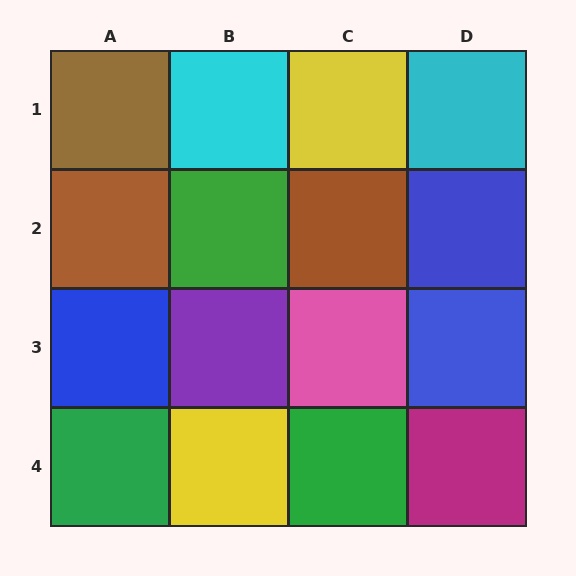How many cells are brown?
3 cells are brown.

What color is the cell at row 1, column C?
Yellow.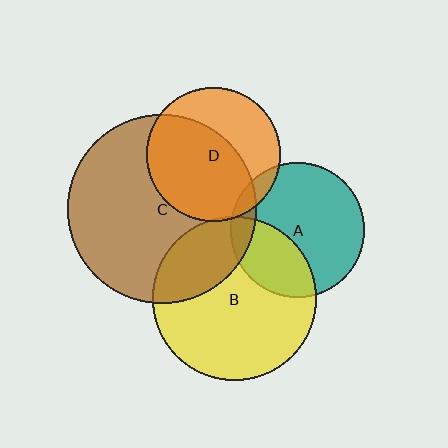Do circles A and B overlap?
Yes.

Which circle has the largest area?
Circle C (brown).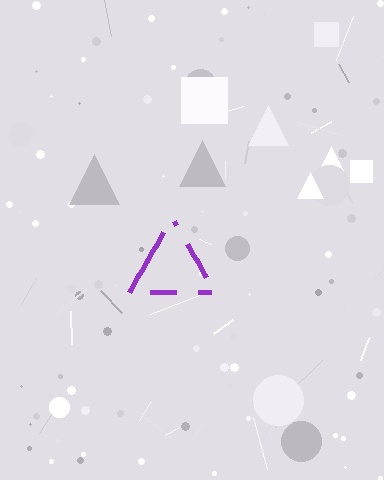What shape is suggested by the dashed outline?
The dashed outline suggests a triangle.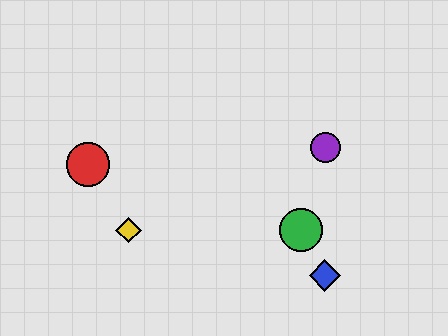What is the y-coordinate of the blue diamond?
The blue diamond is at y≈275.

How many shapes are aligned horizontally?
2 shapes (the green circle, the yellow diamond) are aligned horizontally.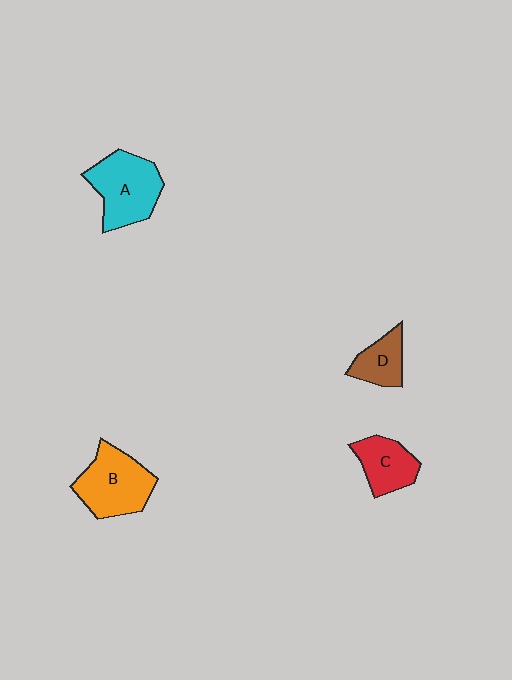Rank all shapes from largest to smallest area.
From largest to smallest: A (cyan), B (orange), C (red), D (brown).